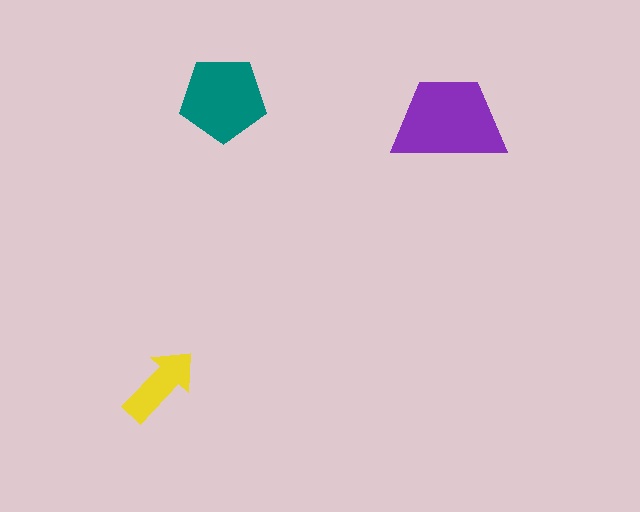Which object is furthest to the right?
The purple trapezoid is rightmost.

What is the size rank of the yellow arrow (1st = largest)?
3rd.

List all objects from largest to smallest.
The purple trapezoid, the teal pentagon, the yellow arrow.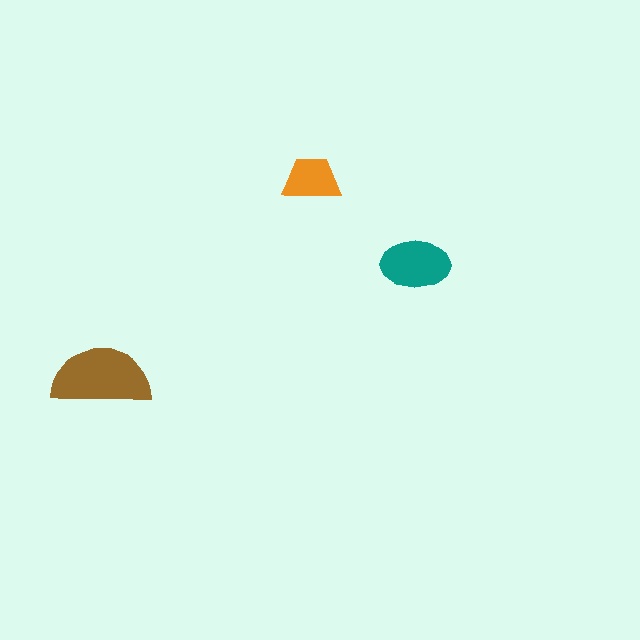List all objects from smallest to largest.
The orange trapezoid, the teal ellipse, the brown semicircle.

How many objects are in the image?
There are 3 objects in the image.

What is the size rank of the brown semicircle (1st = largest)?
1st.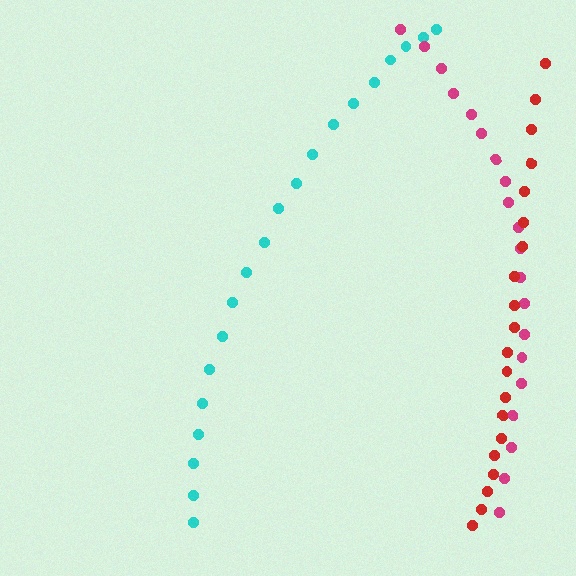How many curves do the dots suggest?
There are 3 distinct paths.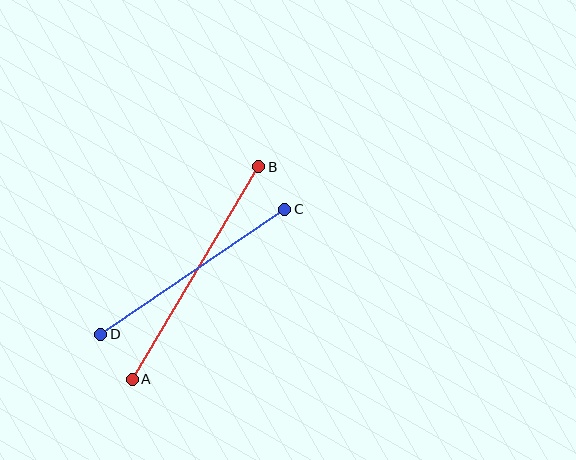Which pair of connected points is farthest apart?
Points A and B are farthest apart.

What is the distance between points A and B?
The distance is approximately 247 pixels.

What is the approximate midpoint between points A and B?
The midpoint is at approximately (196, 273) pixels.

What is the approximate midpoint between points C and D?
The midpoint is at approximately (193, 272) pixels.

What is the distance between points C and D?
The distance is approximately 223 pixels.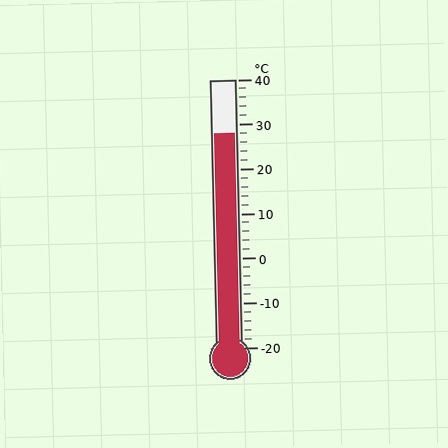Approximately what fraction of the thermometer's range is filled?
The thermometer is filled to approximately 80% of its range.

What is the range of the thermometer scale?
The thermometer scale ranges from -20°C to 40°C.